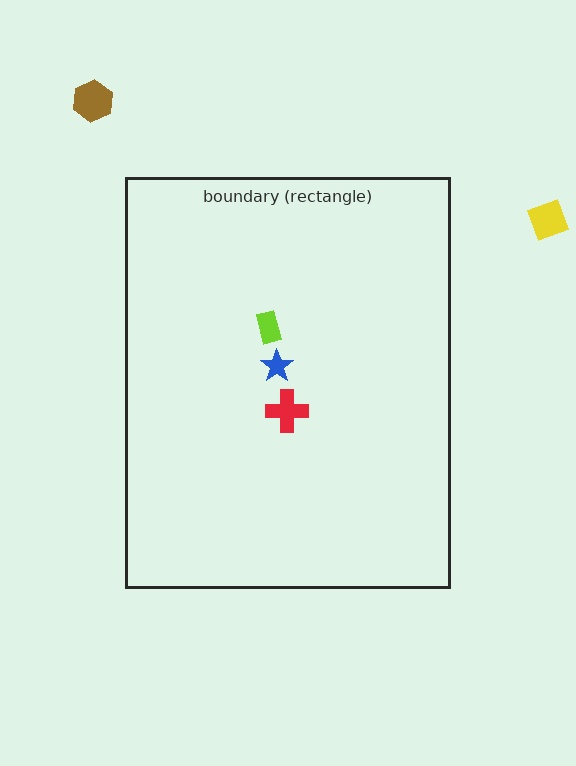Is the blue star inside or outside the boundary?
Inside.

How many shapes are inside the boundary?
3 inside, 2 outside.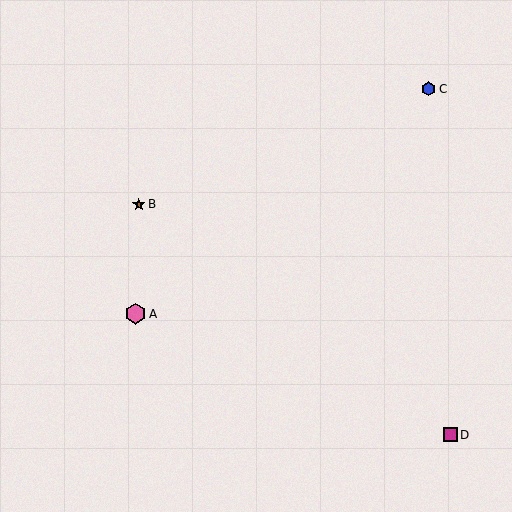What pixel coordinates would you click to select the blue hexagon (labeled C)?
Click at (428, 89) to select the blue hexagon C.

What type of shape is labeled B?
Shape B is a brown star.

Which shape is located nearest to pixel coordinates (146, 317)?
The pink hexagon (labeled A) at (136, 314) is nearest to that location.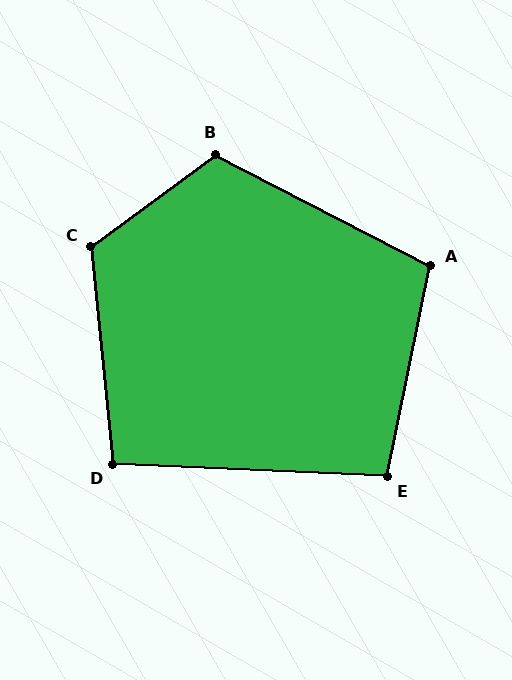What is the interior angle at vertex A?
Approximately 106 degrees (obtuse).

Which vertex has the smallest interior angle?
D, at approximately 98 degrees.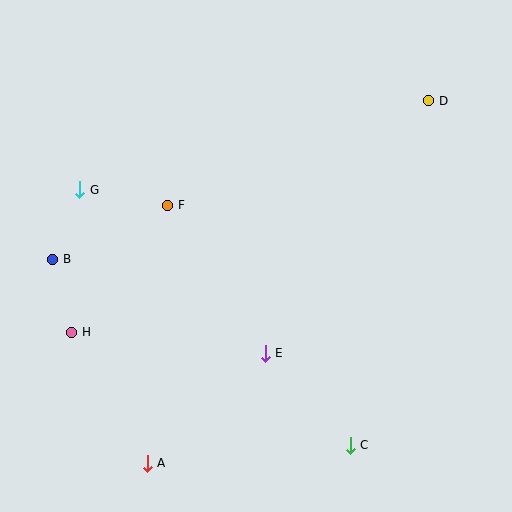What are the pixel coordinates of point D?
Point D is at (429, 101).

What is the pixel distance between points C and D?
The distance between C and D is 353 pixels.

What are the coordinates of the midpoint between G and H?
The midpoint between G and H is at (76, 261).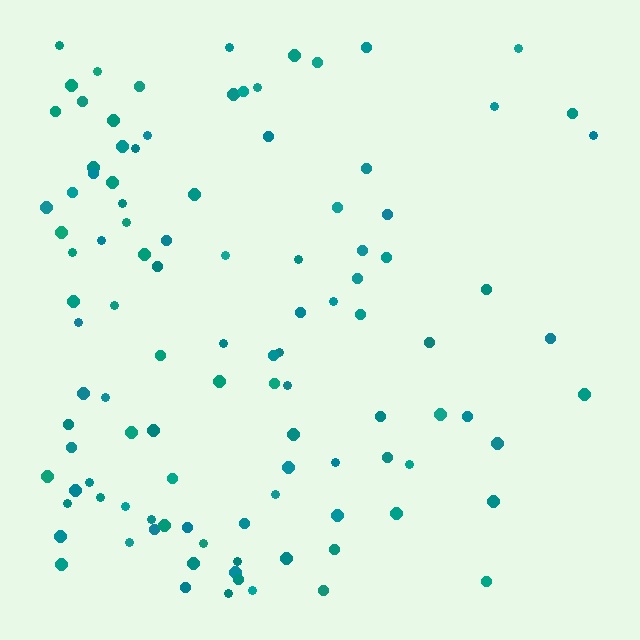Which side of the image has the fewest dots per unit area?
The right.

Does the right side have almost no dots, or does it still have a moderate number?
Still a moderate number, just noticeably fewer than the left.